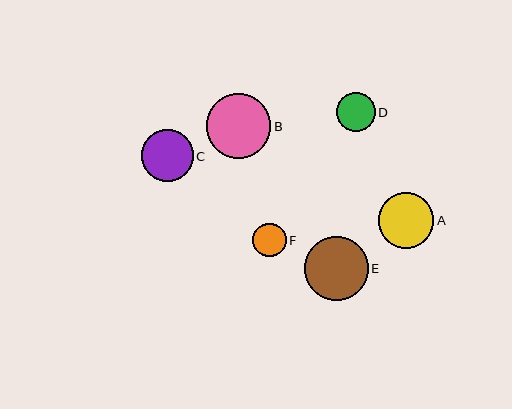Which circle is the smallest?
Circle F is the smallest with a size of approximately 33 pixels.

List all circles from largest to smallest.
From largest to smallest: B, E, A, C, D, F.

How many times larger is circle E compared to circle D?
Circle E is approximately 1.6 times the size of circle D.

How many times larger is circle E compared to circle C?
Circle E is approximately 1.2 times the size of circle C.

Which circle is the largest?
Circle B is the largest with a size of approximately 64 pixels.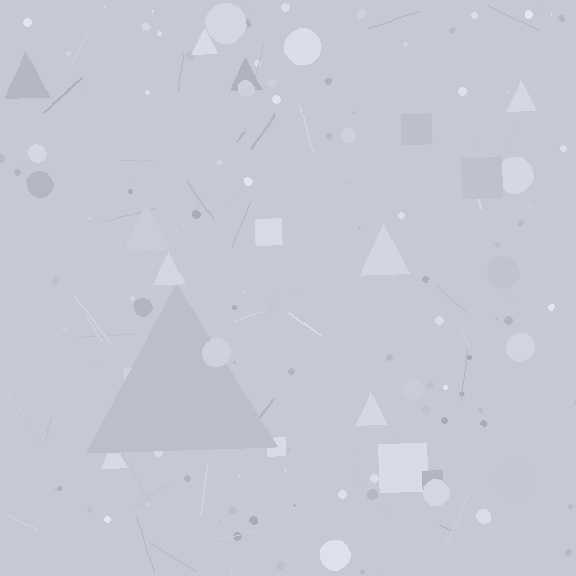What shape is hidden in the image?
A triangle is hidden in the image.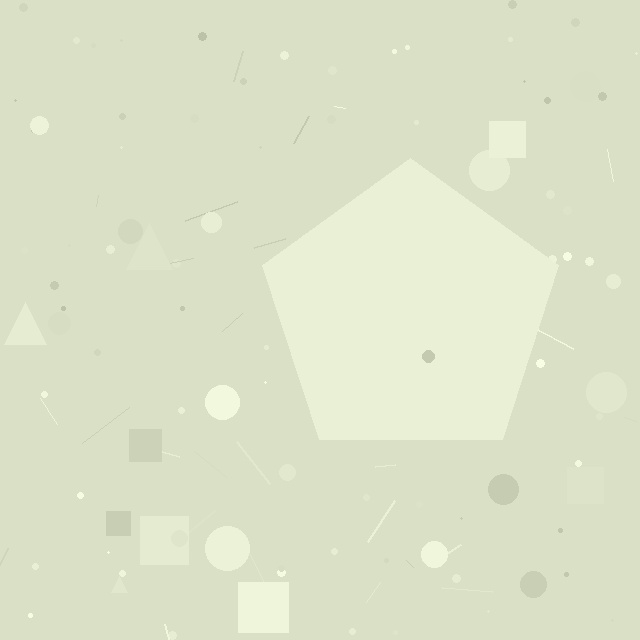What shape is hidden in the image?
A pentagon is hidden in the image.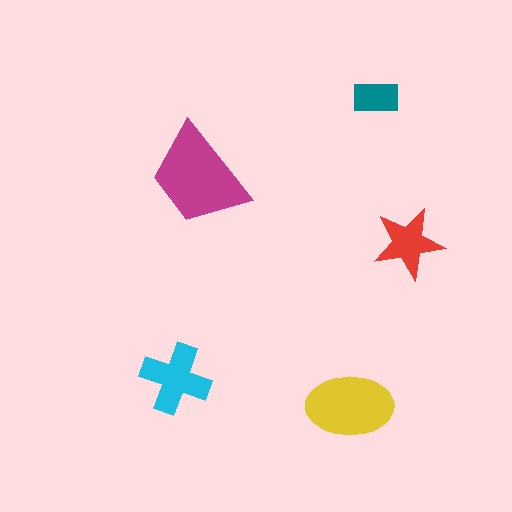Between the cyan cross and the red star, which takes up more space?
The cyan cross.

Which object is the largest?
The magenta trapezoid.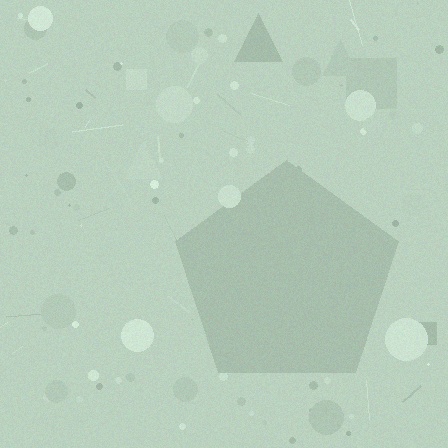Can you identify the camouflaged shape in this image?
The camouflaged shape is a pentagon.